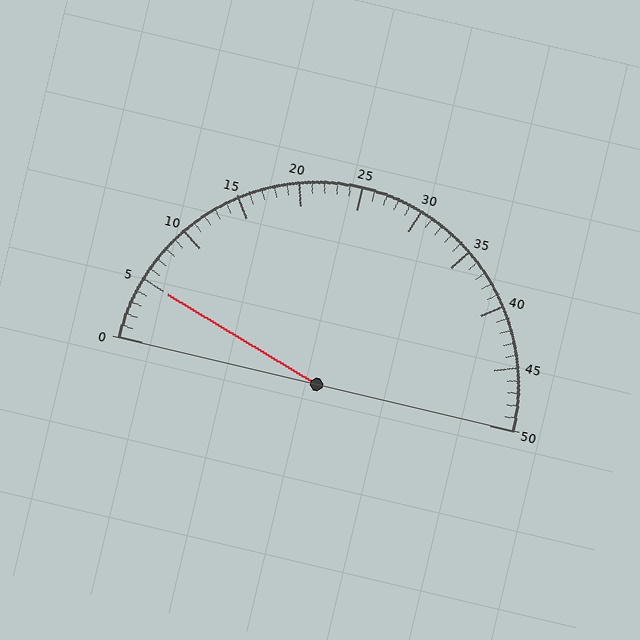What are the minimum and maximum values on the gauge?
The gauge ranges from 0 to 50.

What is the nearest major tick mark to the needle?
The nearest major tick mark is 5.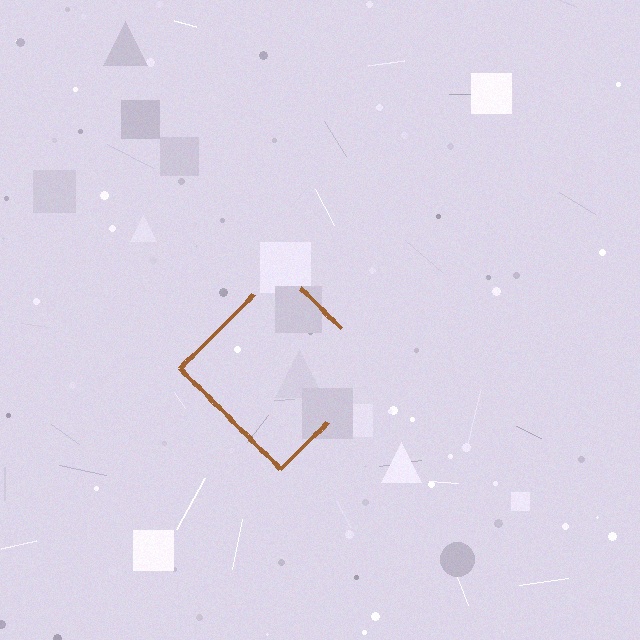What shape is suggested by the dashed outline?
The dashed outline suggests a diamond.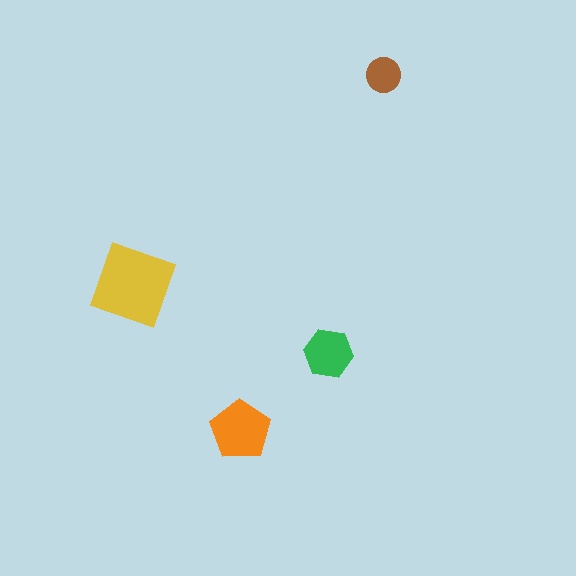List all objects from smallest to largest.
The brown circle, the green hexagon, the orange pentagon, the yellow square.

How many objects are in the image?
There are 4 objects in the image.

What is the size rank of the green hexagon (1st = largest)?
3rd.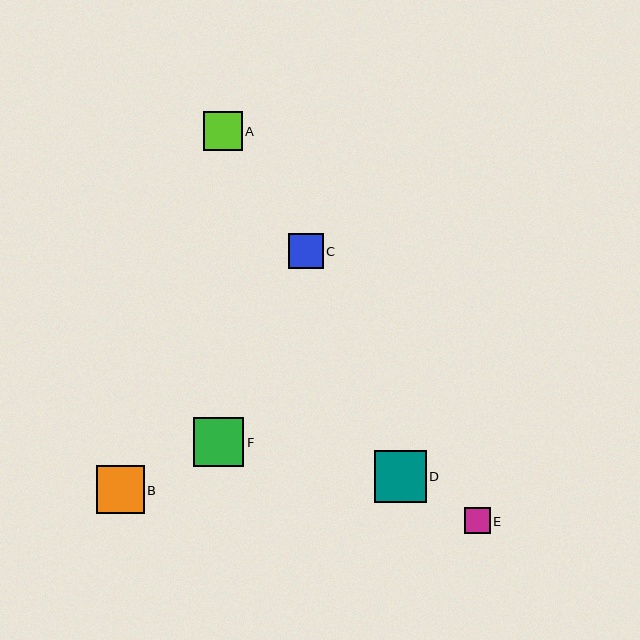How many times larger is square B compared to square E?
Square B is approximately 1.9 times the size of square E.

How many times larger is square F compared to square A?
Square F is approximately 1.3 times the size of square A.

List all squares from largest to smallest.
From largest to smallest: D, F, B, A, C, E.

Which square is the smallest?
Square E is the smallest with a size of approximately 26 pixels.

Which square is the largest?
Square D is the largest with a size of approximately 52 pixels.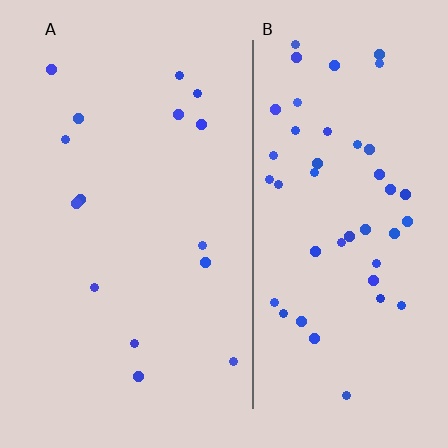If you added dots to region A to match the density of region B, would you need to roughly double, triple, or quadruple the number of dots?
Approximately triple.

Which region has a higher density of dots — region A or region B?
B (the right).